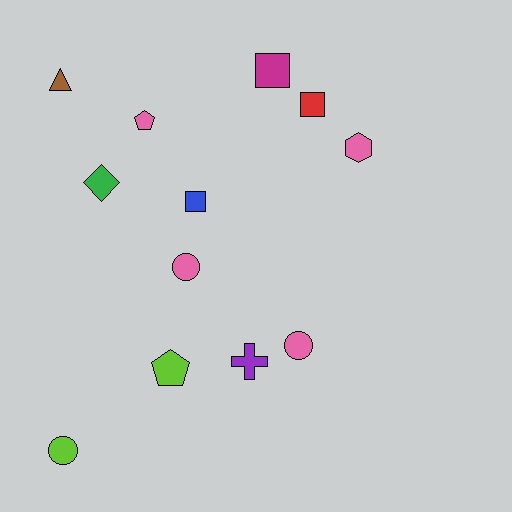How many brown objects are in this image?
There is 1 brown object.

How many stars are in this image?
There are no stars.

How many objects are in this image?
There are 12 objects.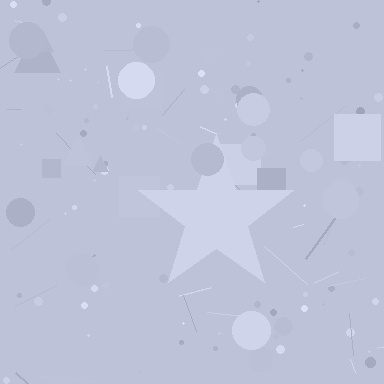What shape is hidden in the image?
A star is hidden in the image.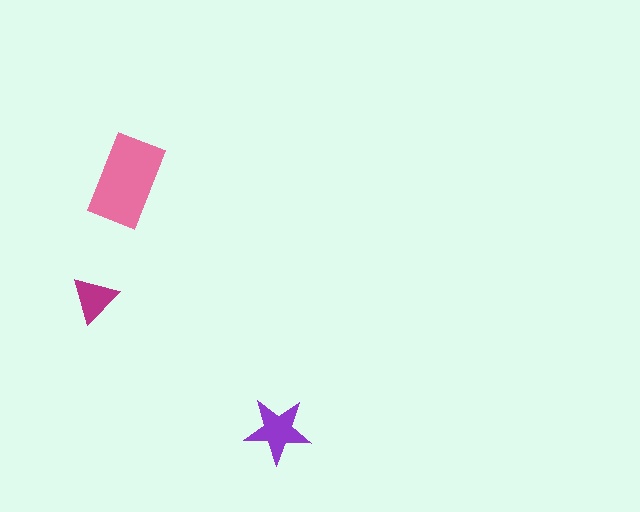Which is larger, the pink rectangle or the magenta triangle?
The pink rectangle.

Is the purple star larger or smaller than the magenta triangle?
Larger.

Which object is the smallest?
The magenta triangle.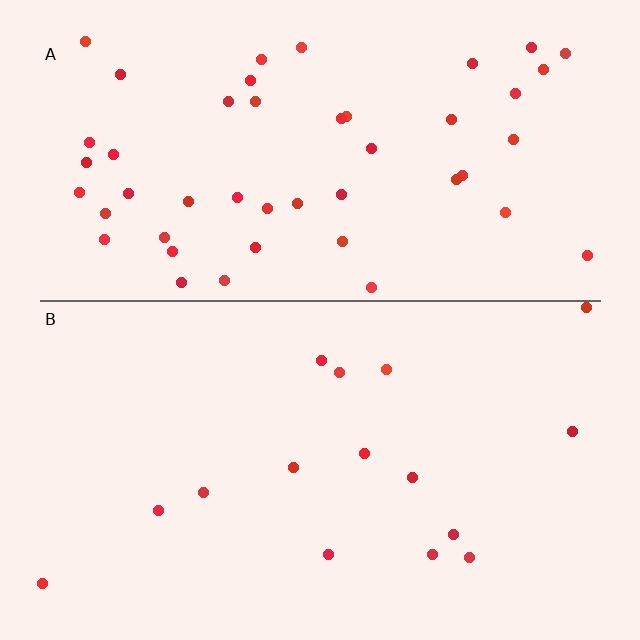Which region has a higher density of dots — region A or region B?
A (the top).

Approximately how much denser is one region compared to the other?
Approximately 3.1× — region A over region B.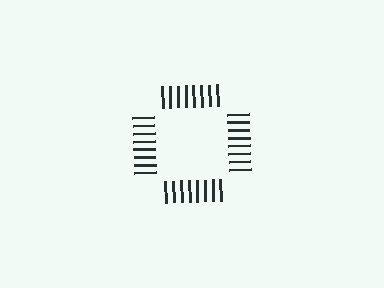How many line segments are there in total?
32 — 8 along each of the 4 edges.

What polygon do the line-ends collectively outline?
An illusory square — the line segments terminate on its edges but no continuous stroke is drawn.